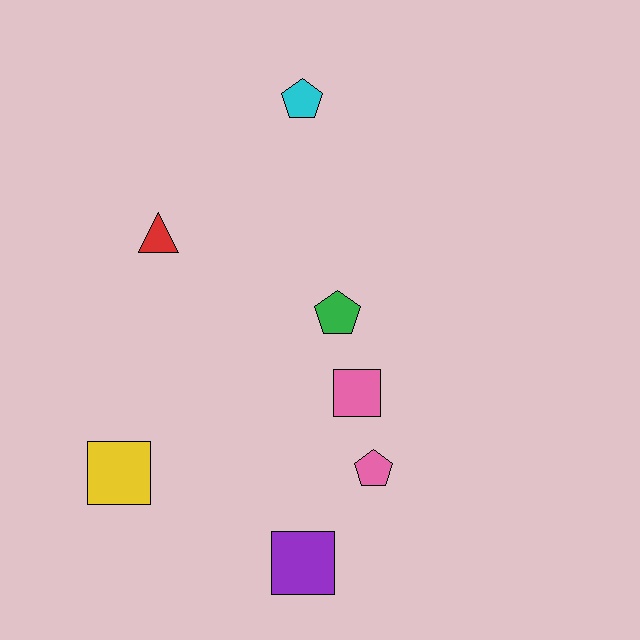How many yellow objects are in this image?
There is 1 yellow object.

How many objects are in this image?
There are 7 objects.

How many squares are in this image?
There are 3 squares.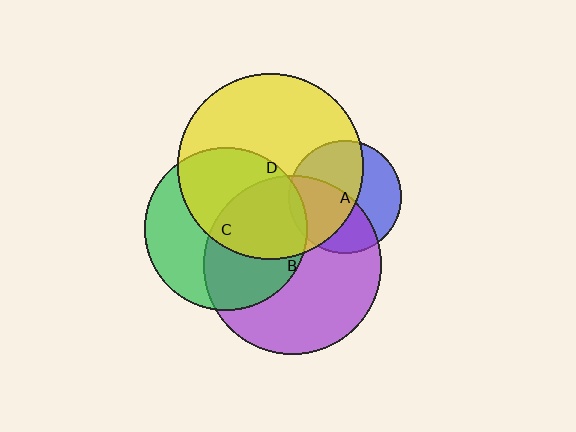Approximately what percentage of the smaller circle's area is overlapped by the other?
Approximately 50%.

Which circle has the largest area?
Circle D (yellow).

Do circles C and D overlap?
Yes.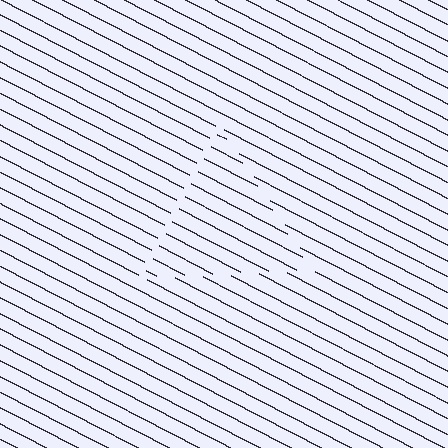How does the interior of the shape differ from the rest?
The interior of the shape contains the same grating, shifted by half a period — the contour is defined by the phase discontinuity where line-ends from the inner and outer gratings abut.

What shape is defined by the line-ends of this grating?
An illusory triangle. The interior of the shape contains the same grating, shifted by half a period — the contour is defined by the phase discontinuity where line-ends from the inner and outer gratings abut.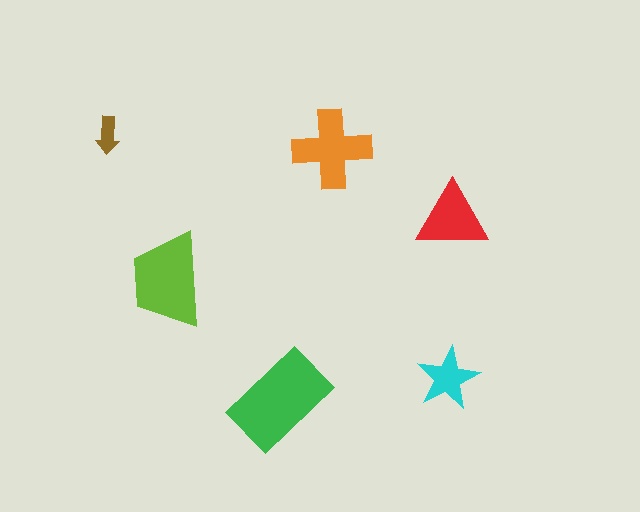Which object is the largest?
The green rectangle.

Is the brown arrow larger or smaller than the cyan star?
Smaller.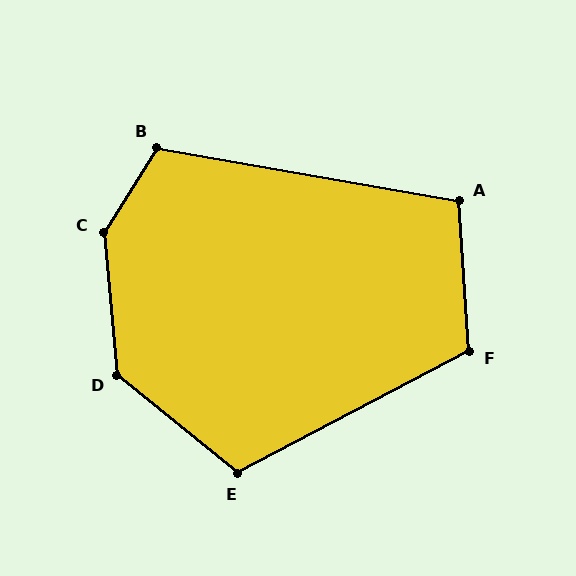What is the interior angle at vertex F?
Approximately 114 degrees (obtuse).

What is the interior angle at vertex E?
Approximately 113 degrees (obtuse).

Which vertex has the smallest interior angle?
A, at approximately 104 degrees.